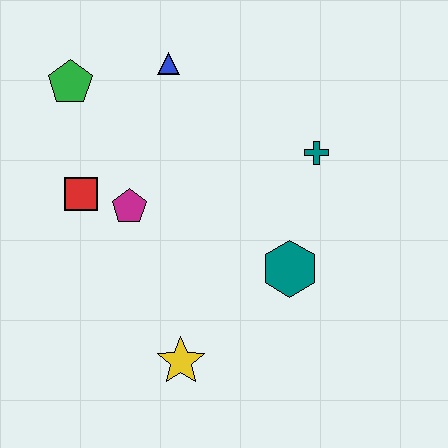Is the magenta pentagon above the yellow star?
Yes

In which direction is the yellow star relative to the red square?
The yellow star is below the red square.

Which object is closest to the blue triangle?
The green pentagon is closest to the blue triangle.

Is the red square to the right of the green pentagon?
Yes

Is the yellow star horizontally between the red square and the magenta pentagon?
No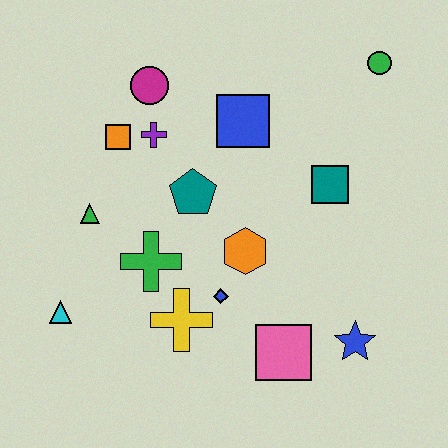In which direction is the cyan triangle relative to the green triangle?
The cyan triangle is below the green triangle.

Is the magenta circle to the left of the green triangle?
No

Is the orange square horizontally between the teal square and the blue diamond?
No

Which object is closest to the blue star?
The pink square is closest to the blue star.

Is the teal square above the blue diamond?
Yes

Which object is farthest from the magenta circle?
The blue star is farthest from the magenta circle.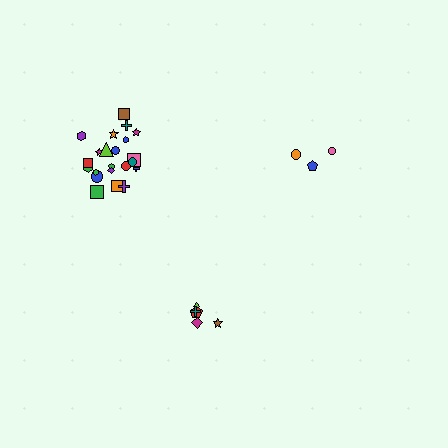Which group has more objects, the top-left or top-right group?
The top-left group.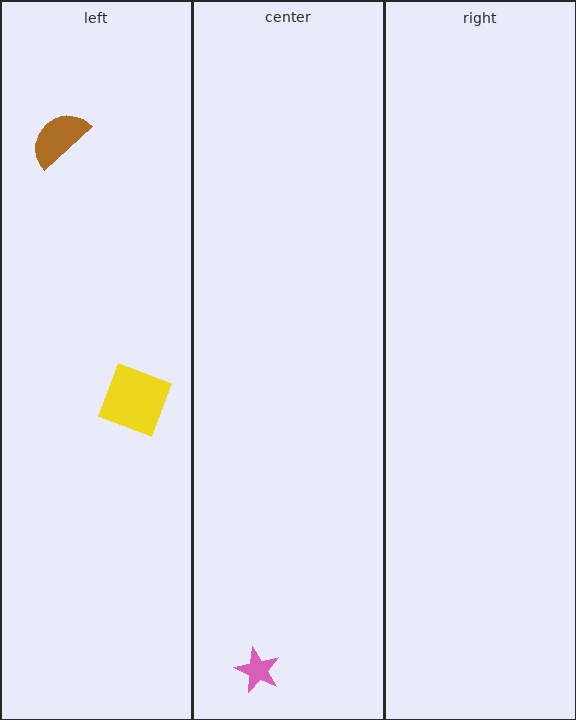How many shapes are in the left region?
2.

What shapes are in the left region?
The yellow square, the brown semicircle.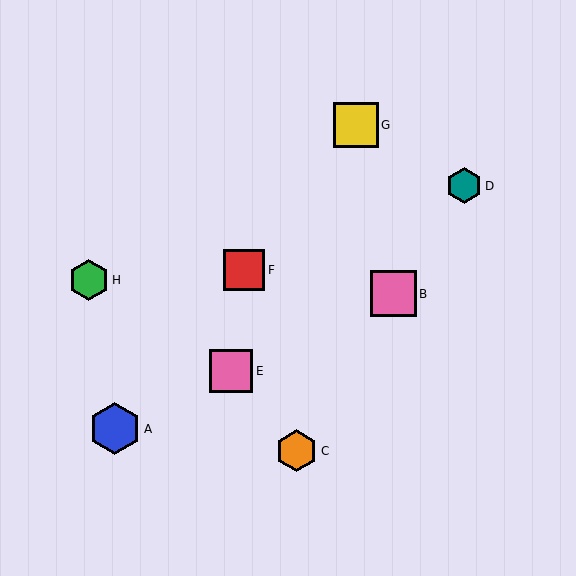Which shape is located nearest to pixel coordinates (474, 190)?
The teal hexagon (labeled D) at (464, 186) is nearest to that location.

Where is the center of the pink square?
The center of the pink square is at (231, 371).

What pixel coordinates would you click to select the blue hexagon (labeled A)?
Click at (115, 429) to select the blue hexagon A.